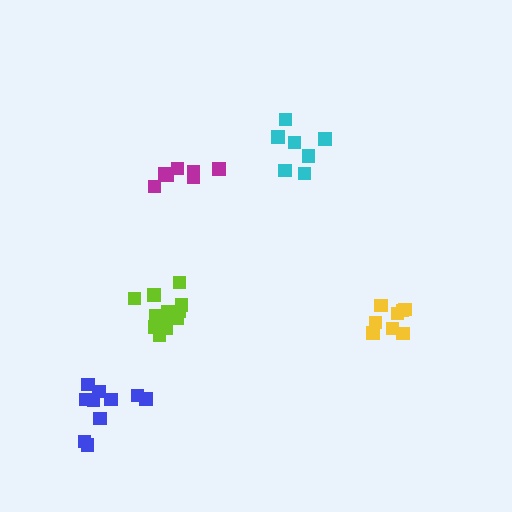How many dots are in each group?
Group 1: 8 dots, Group 2: 13 dots, Group 3: 10 dots, Group 4: 7 dots, Group 5: 7 dots (45 total).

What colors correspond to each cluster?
The clusters are colored: yellow, lime, blue, cyan, magenta.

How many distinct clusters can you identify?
There are 5 distinct clusters.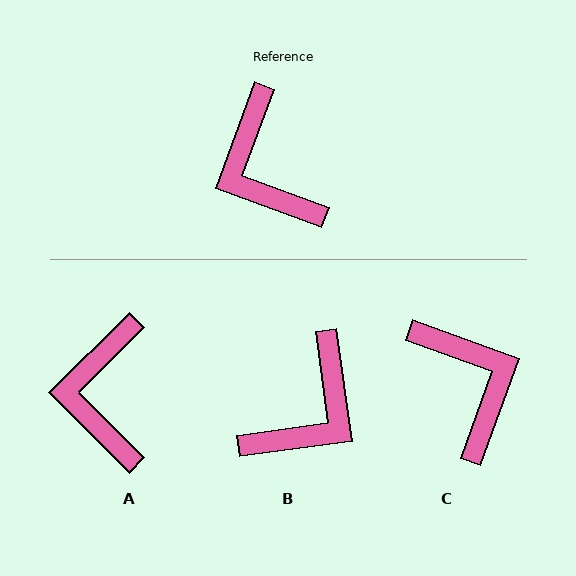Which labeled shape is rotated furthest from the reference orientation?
C, about 180 degrees away.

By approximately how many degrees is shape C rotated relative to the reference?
Approximately 180 degrees counter-clockwise.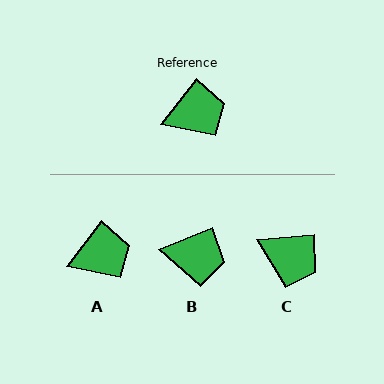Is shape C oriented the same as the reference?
No, it is off by about 48 degrees.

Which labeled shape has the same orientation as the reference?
A.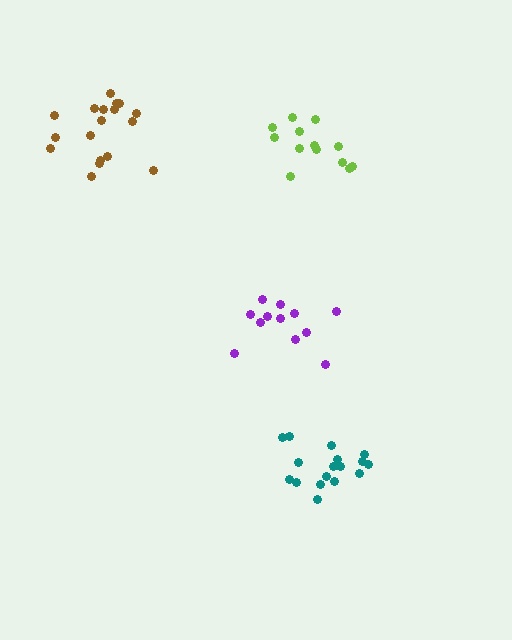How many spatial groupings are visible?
There are 4 spatial groupings.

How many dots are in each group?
Group 1: 12 dots, Group 2: 13 dots, Group 3: 18 dots, Group 4: 17 dots (60 total).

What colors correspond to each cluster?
The clusters are colored: purple, lime, brown, teal.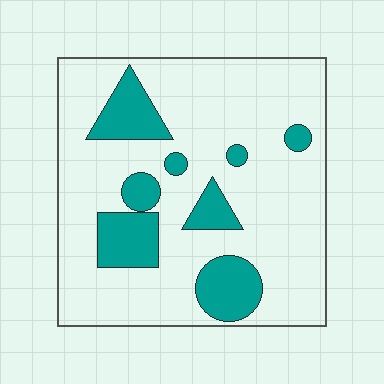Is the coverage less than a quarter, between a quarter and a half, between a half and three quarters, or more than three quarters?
Less than a quarter.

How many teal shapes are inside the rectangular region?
8.